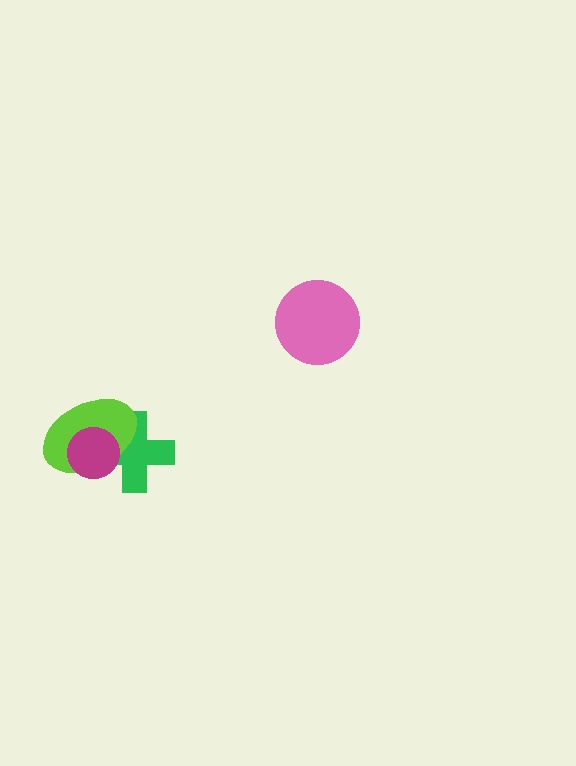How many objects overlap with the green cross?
2 objects overlap with the green cross.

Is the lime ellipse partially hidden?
Yes, it is partially covered by another shape.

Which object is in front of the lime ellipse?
The magenta circle is in front of the lime ellipse.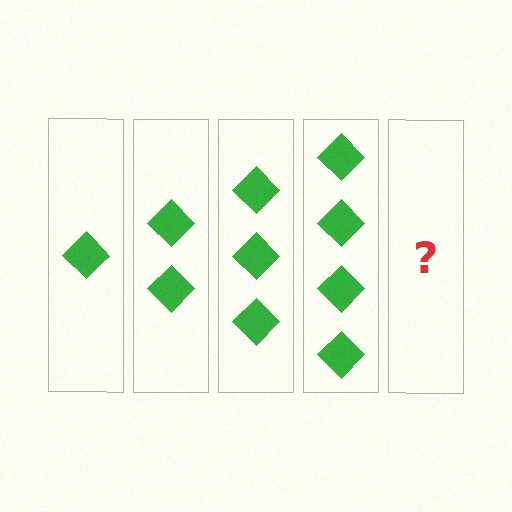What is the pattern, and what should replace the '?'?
The pattern is that each step adds one more diamond. The '?' should be 5 diamonds.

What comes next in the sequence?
The next element should be 5 diamonds.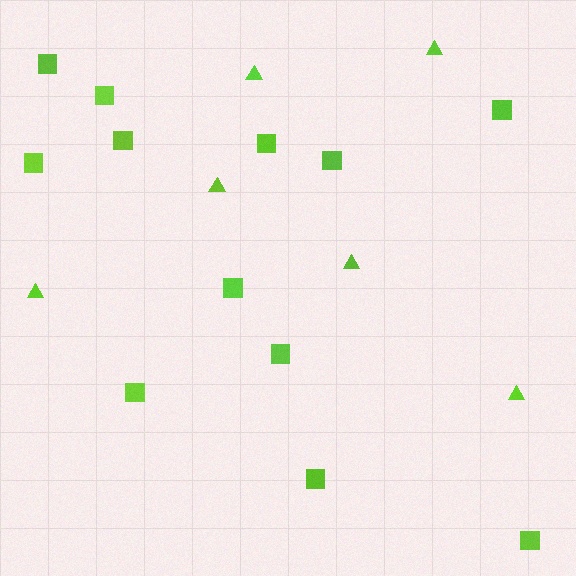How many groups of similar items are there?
There are 2 groups: one group of triangles (6) and one group of squares (12).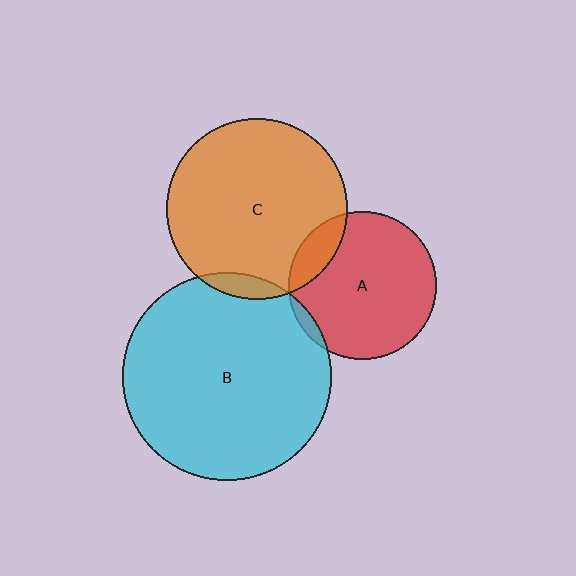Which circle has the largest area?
Circle B (cyan).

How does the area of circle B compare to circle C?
Approximately 1.3 times.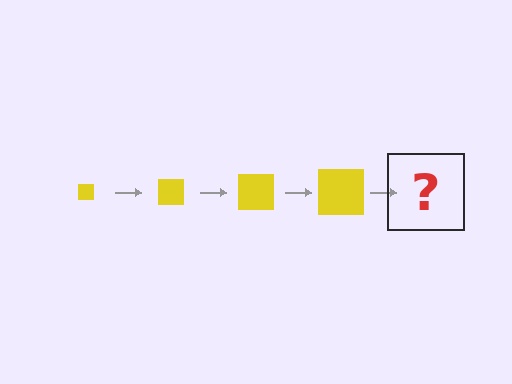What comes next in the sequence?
The next element should be a yellow square, larger than the previous one.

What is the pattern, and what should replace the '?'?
The pattern is that the square gets progressively larger each step. The '?' should be a yellow square, larger than the previous one.